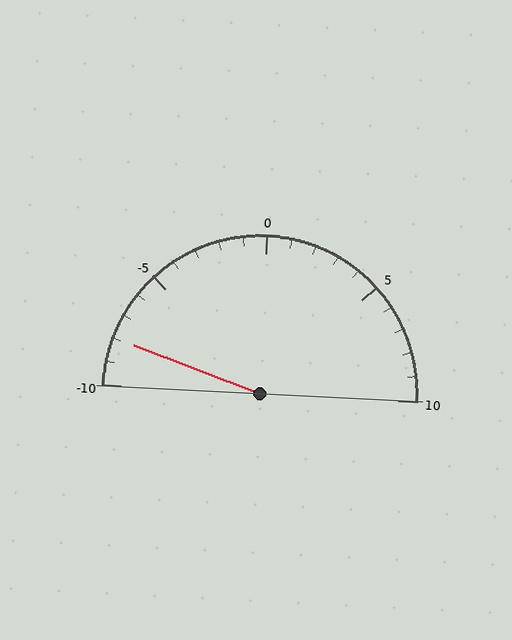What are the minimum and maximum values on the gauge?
The gauge ranges from -10 to 10.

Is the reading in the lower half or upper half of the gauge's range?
The reading is in the lower half of the range (-10 to 10).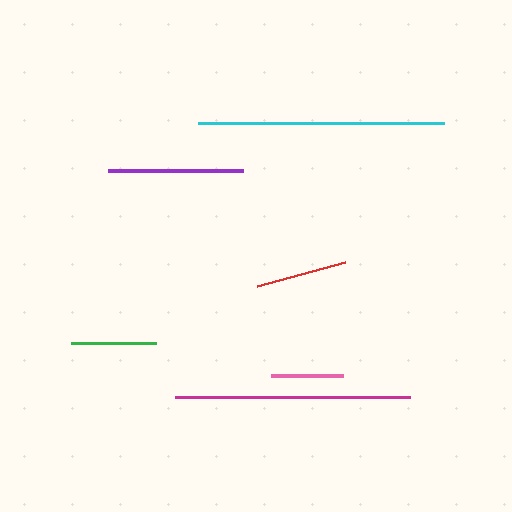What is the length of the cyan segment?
The cyan segment is approximately 246 pixels long.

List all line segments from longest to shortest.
From longest to shortest: cyan, magenta, purple, red, green, pink.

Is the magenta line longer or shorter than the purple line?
The magenta line is longer than the purple line.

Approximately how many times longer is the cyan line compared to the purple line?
The cyan line is approximately 1.8 times the length of the purple line.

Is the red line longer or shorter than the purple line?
The purple line is longer than the red line.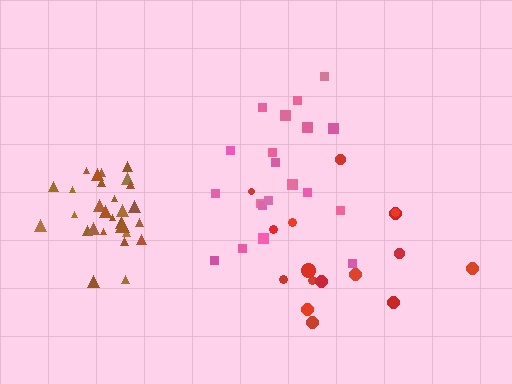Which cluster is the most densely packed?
Brown.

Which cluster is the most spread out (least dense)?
Red.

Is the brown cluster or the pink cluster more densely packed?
Brown.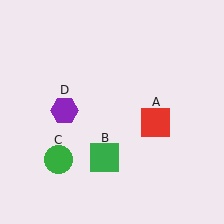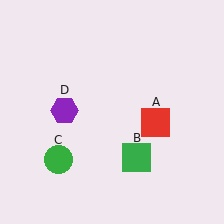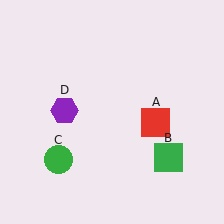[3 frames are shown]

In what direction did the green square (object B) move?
The green square (object B) moved right.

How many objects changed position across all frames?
1 object changed position: green square (object B).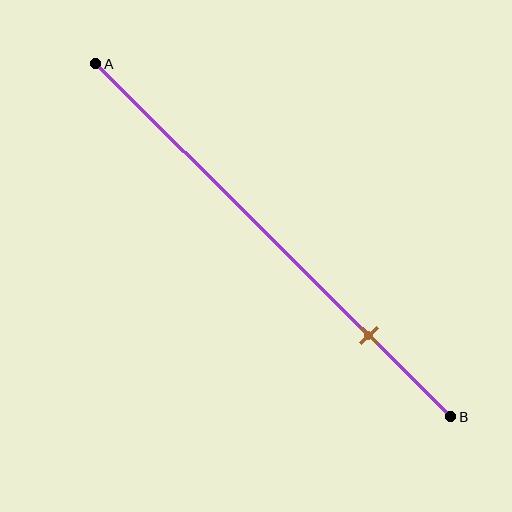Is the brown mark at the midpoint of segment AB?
No, the mark is at about 75% from A, not at the 50% midpoint.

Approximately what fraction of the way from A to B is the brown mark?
The brown mark is approximately 75% of the way from A to B.